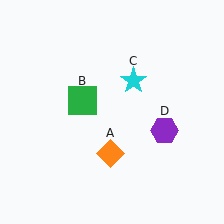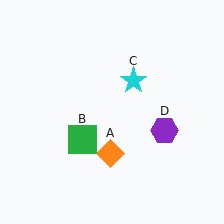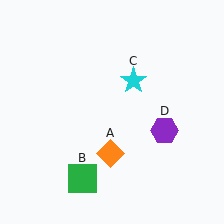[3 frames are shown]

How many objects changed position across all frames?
1 object changed position: green square (object B).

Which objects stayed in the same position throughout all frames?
Orange diamond (object A) and cyan star (object C) and purple hexagon (object D) remained stationary.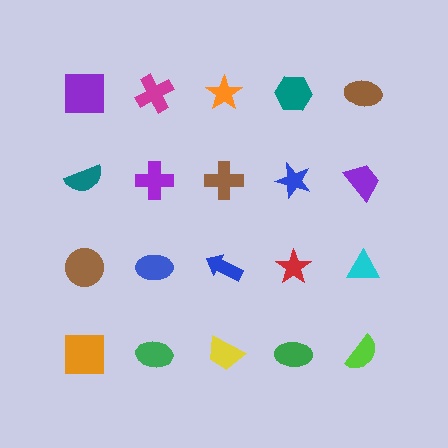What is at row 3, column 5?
A cyan triangle.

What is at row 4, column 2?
A green ellipse.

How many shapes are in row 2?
5 shapes.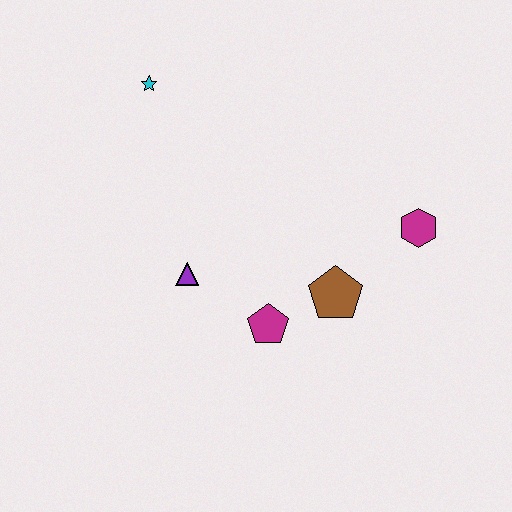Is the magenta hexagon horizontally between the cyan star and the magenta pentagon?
No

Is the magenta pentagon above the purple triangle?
No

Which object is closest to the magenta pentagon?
The brown pentagon is closest to the magenta pentagon.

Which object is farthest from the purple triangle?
The magenta hexagon is farthest from the purple triangle.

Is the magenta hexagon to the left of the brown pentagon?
No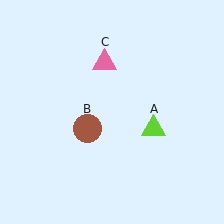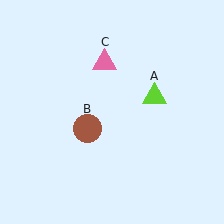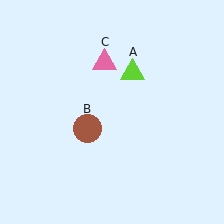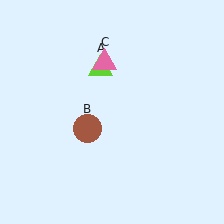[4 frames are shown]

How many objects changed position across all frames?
1 object changed position: lime triangle (object A).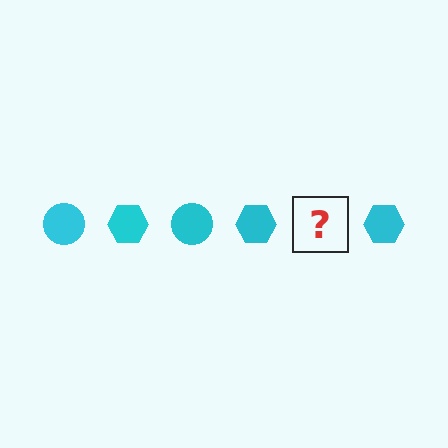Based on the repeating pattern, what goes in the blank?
The blank should be a cyan circle.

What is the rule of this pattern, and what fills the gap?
The rule is that the pattern cycles through circle, hexagon shapes in cyan. The gap should be filled with a cyan circle.